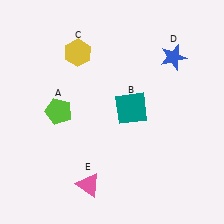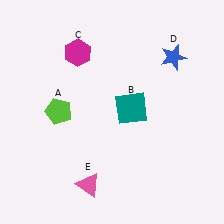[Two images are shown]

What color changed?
The hexagon (C) changed from yellow in Image 1 to magenta in Image 2.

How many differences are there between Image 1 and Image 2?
There is 1 difference between the two images.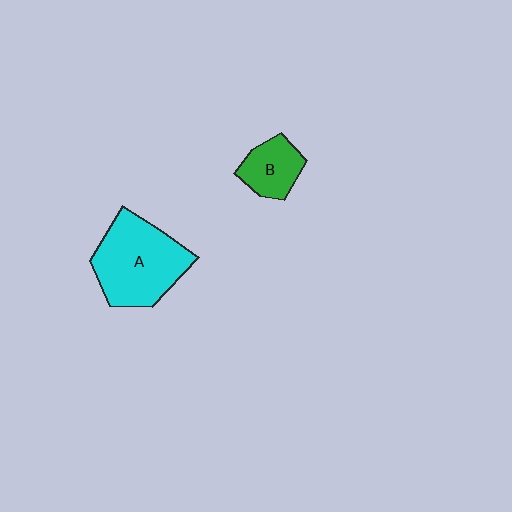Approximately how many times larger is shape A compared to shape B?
Approximately 2.2 times.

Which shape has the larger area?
Shape A (cyan).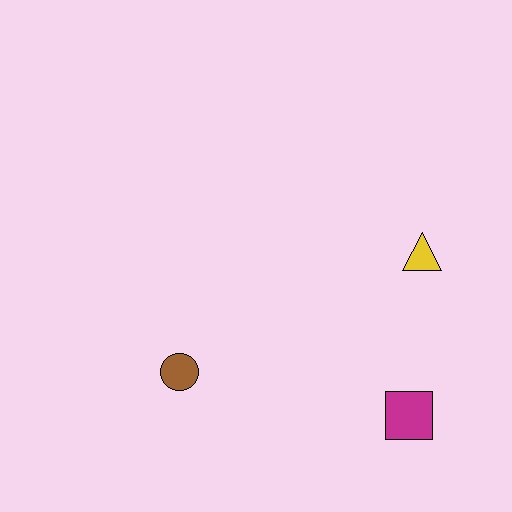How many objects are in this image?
There are 3 objects.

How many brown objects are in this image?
There is 1 brown object.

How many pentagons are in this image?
There are no pentagons.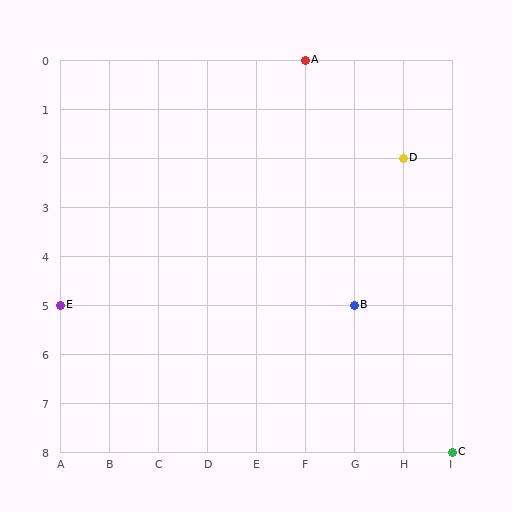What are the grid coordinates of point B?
Point B is at grid coordinates (G, 5).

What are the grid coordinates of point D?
Point D is at grid coordinates (H, 2).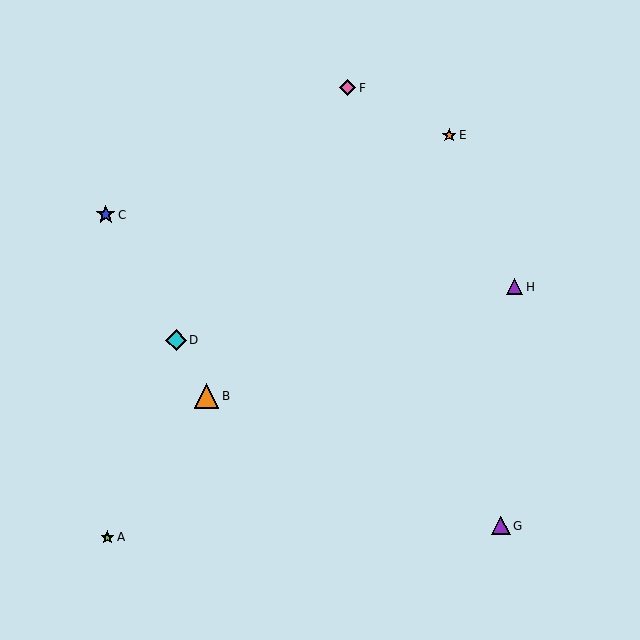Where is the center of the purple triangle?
The center of the purple triangle is at (515, 287).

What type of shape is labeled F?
Shape F is a pink diamond.